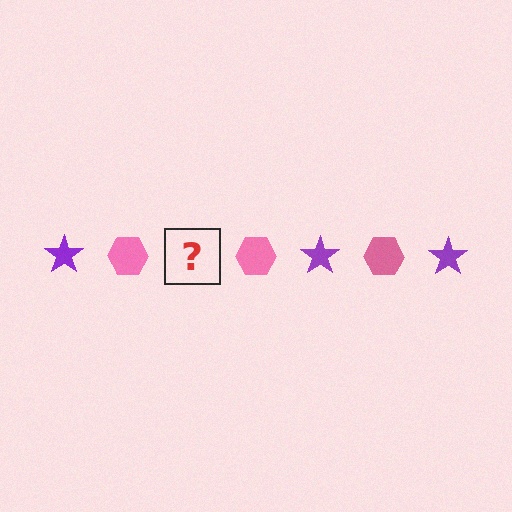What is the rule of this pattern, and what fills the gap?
The rule is that the pattern alternates between purple star and pink hexagon. The gap should be filled with a purple star.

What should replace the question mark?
The question mark should be replaced with a purple star.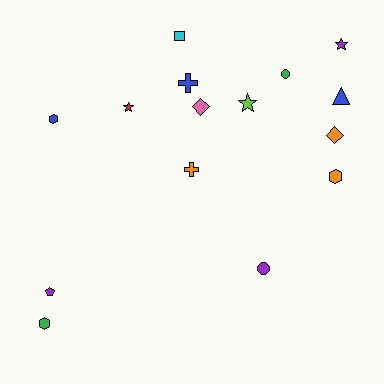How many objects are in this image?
There are 15 objects.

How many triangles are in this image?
There is 1 triangle.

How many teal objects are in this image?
There are no teal objects.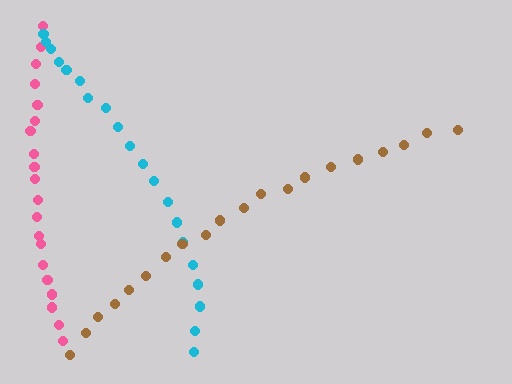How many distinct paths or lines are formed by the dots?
There are 3 distinct paths.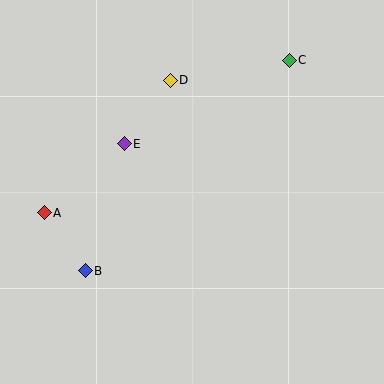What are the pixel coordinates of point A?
Point A is at (44, 213).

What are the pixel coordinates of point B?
Point B is at (85, 271).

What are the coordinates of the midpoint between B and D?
The midpoint between B and D is at (128, 176).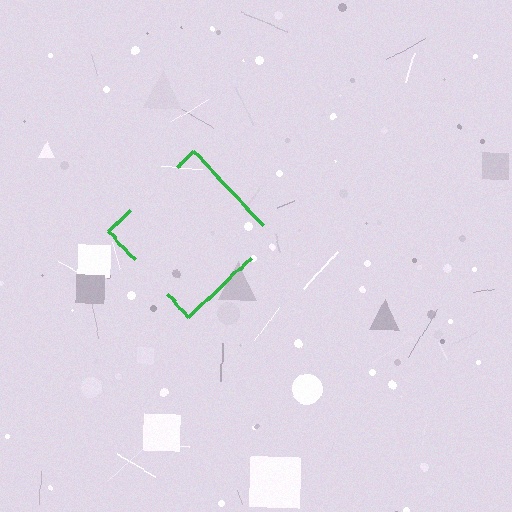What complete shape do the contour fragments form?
The contour fragments form a diamond.